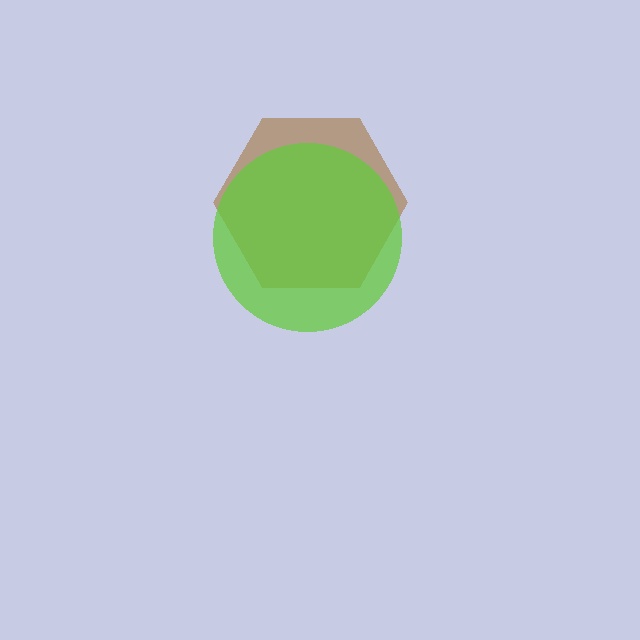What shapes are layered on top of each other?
The layered shapes are: a brown hexagon, a lime circle.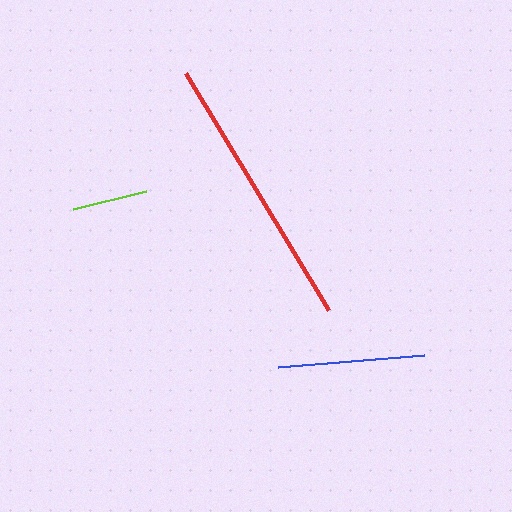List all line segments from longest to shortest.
From longest to shortest: red, blue, lime.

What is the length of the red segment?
The red segment is approximately 277 pixels long.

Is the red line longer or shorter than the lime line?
The red line is longer than the lime line.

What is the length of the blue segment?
The blue segment is approximately 146 pixels long.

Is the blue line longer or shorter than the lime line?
The blue line is longer than the lime line.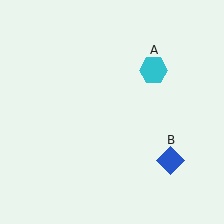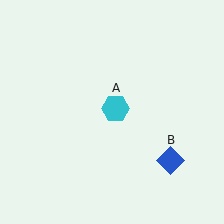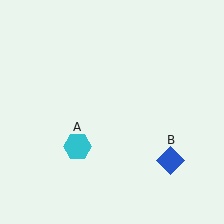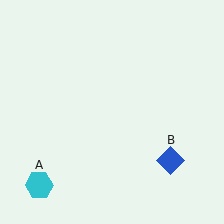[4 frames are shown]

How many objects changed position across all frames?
1 object changed position: cyan hexagon (object A).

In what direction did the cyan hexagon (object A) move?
The cyan hexagon (object A) moved down and to the left.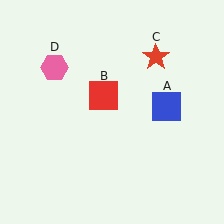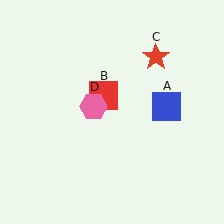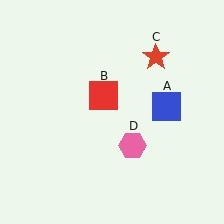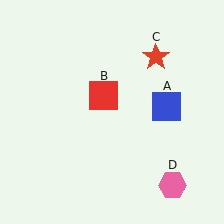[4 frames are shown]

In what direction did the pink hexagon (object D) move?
The pink hexagon (object D) moved down and to the right.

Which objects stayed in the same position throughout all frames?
Blue square (object A) and red square (object B) and red star (object C) remained stationary.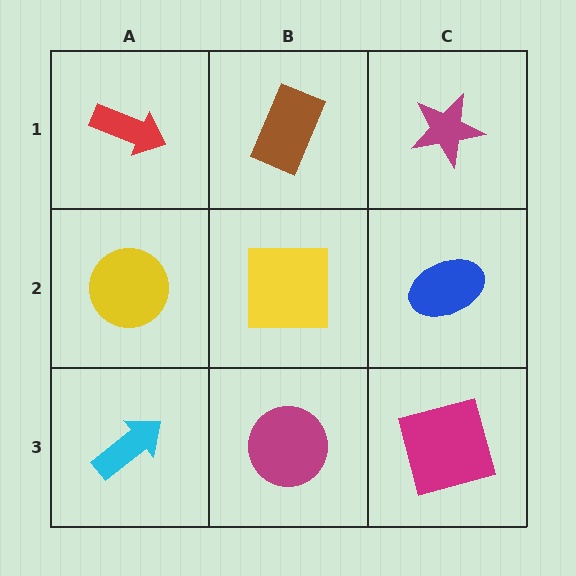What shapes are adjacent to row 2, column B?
A brown rectangle (row 1, column B), a magenta circle (row 3, column B), a yellow circle (row 2, column A), a blue ellipse (row 2, column C).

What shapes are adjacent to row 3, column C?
A blue ellipse (row 2, column C), a magenta circle (row 3, column B).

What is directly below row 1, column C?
A blue ellipse.